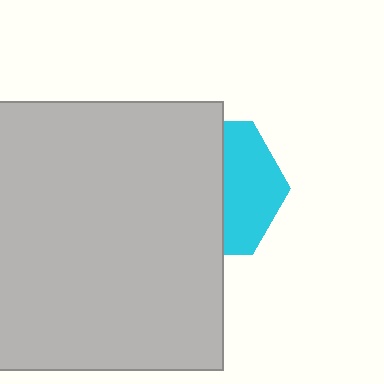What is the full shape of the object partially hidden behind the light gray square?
The partially hidden object is a cyan hexagon.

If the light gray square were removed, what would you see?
You would see the complete cyan hexagon.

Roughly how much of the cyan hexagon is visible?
A small part of it is visible (roughly 42%).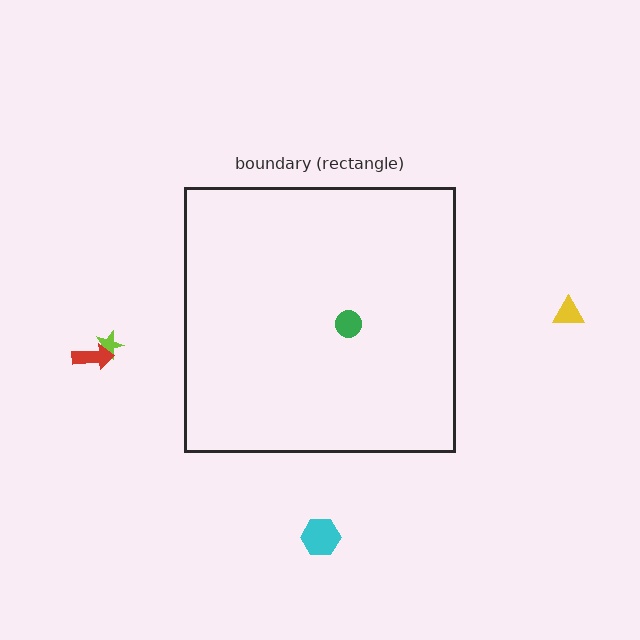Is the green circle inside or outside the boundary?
Inside.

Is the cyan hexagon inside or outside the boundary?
Outside.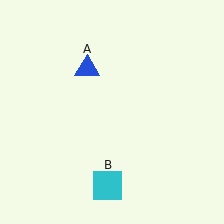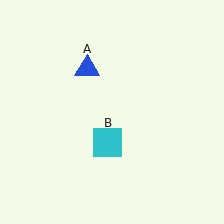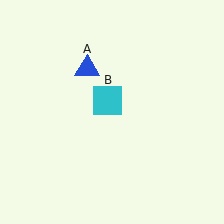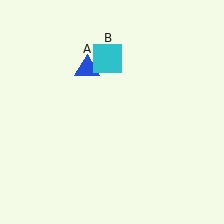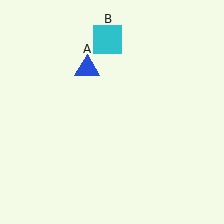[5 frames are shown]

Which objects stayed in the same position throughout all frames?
Blue triangle (object A) remained stationary.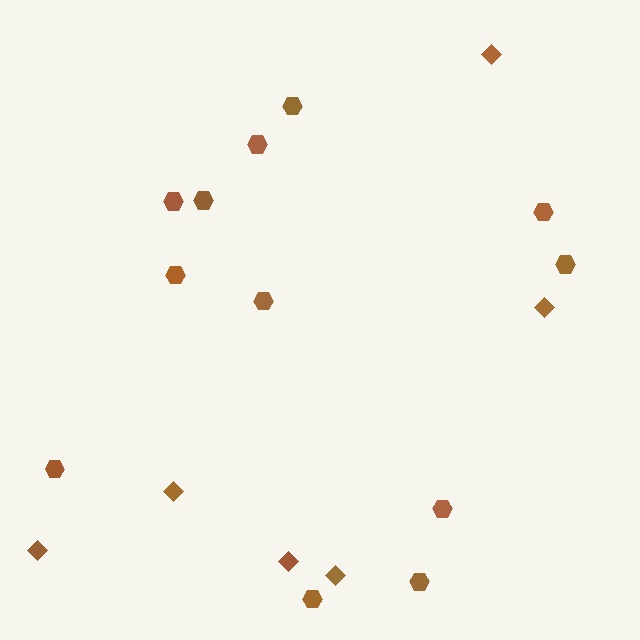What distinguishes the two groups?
There are 2 groups: one group of diamonds (6) and one group of hexagons (12).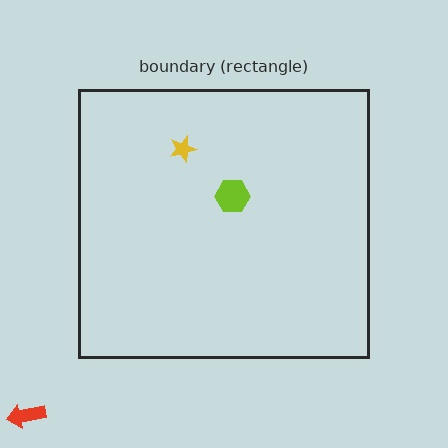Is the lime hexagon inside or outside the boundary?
Inside.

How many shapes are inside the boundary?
2 inside, 1 outside.